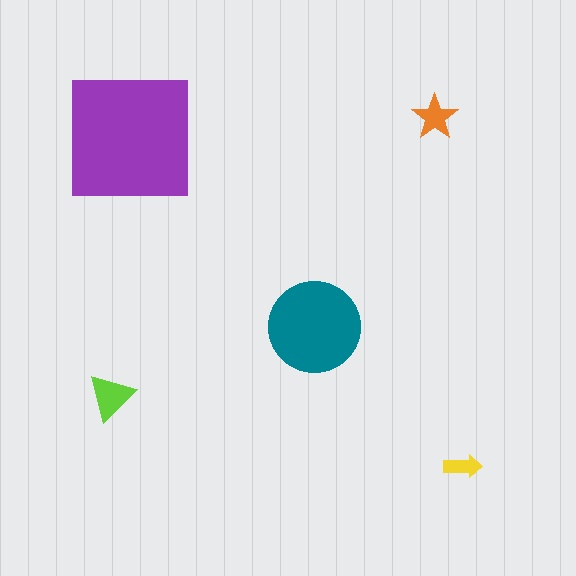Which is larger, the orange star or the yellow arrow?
The orange star.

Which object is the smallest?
The yellow arrow.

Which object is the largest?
The purple square.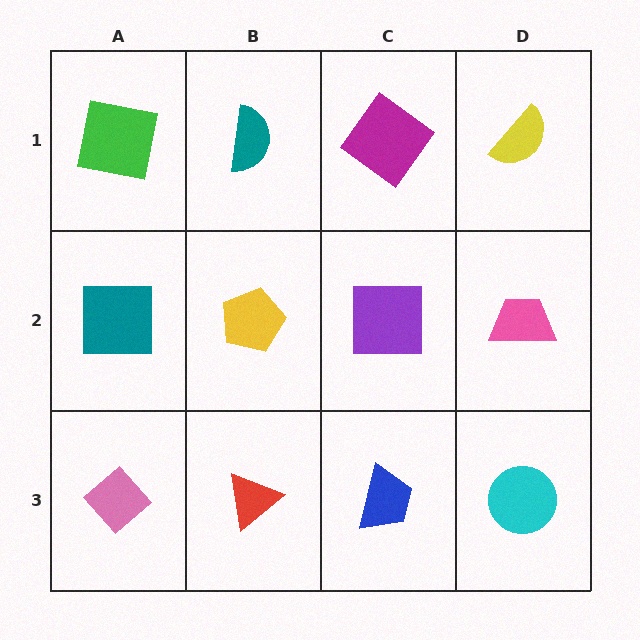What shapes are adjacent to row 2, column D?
A yellow semicircle (row 1, column D), a cyan circle (row 3, column D), a purple square (row 2, column C).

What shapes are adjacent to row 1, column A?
A teal square (row 2, column A), a teal semicircle (row 1, column B).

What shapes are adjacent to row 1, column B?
A yellow pentagon (row 2, column B), a green square (row 1, column A), a magenta diamond (row 1, column C).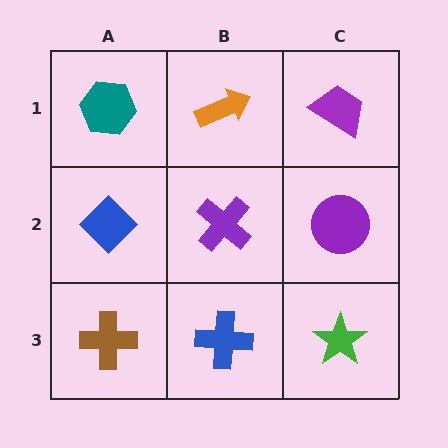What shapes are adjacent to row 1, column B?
A purple cross (row 2, column B), a teal hexagon (row 1, column A), a purple trapezoid (row 1, column C).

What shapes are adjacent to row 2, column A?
A teal hexagon (row 1, column A), a brown cross (row 3, column A), a purple cross (row 2, column B).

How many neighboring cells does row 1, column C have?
2.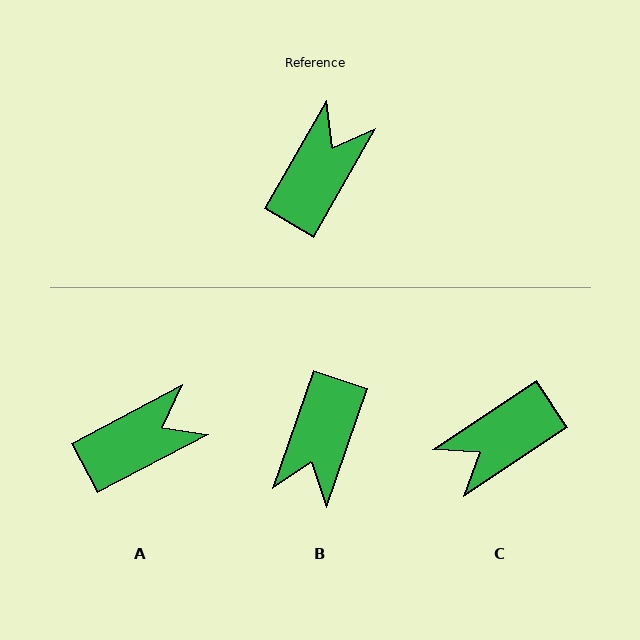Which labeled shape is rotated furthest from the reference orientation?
B, about 169 degrees away.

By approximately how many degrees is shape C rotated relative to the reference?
Approximately 153 degrees counter-clockwise.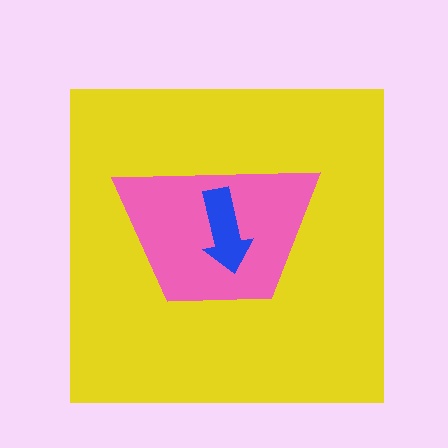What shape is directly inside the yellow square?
The pink trapezoid.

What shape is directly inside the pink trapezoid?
The blue arrow.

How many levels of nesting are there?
3.